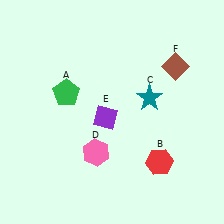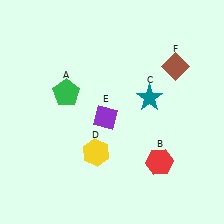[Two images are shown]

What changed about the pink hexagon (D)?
In Image 1, D is pink. In Image 2, it changed to yellow.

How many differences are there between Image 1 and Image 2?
There is 1 difference between the two images.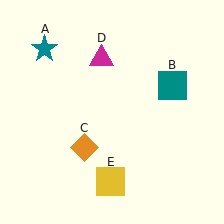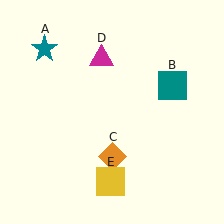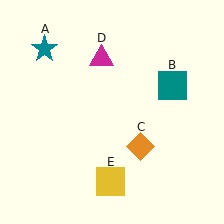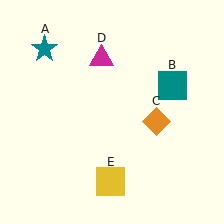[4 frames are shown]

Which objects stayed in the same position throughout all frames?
Teal star (object A) and teal square (object B) and magenta triangle (object D) and yellow square (object E) remained stationary.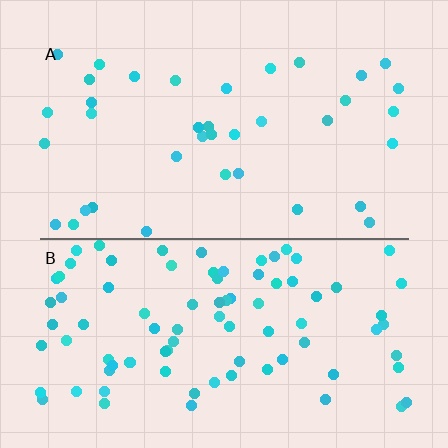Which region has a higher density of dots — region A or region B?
B (the bottom).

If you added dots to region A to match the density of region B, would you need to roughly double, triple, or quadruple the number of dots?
Approximately double.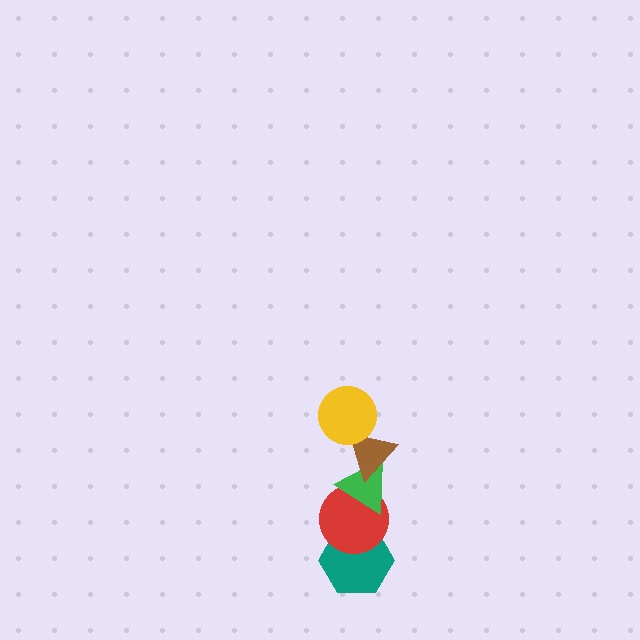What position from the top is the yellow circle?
The yellow circle is 1st from the top.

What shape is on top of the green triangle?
The brown triangle is on top of the green triangle.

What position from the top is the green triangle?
The green triangle is 3rd from the top.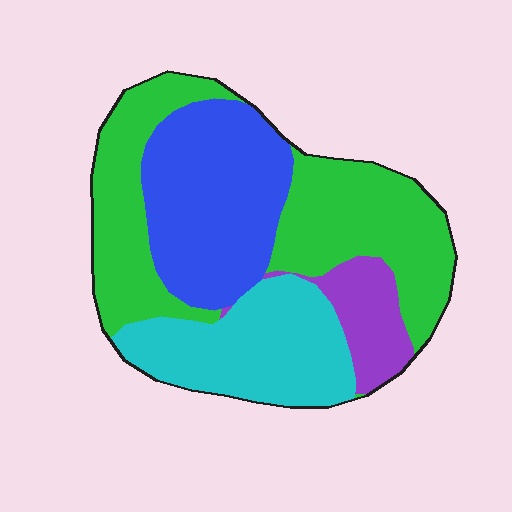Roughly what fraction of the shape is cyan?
Cyan covers roughly 25% of the shape.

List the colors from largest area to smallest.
From largest to smallest: green, blue, cyan, purple.